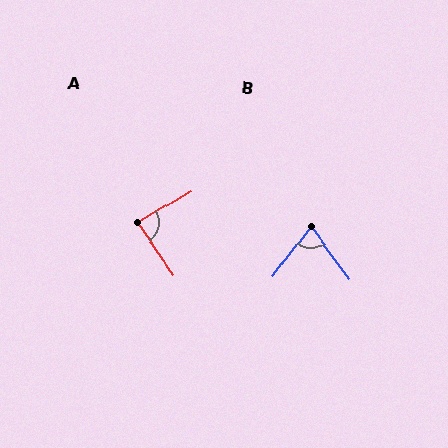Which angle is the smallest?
B, at approximately 74 degrees.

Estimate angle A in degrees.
Approximately 86 degrees.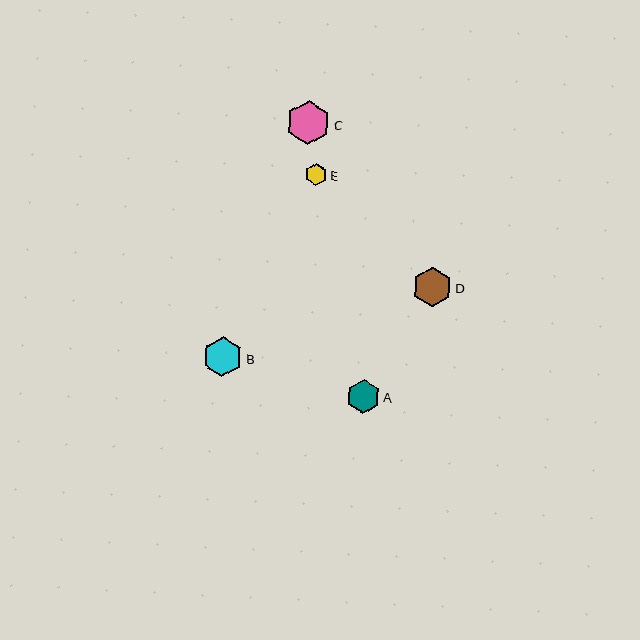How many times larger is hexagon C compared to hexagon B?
Hexagon C is approximately 1.1 times the size of hexagon B.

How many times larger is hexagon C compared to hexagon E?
Hexagon C is approximately 2.0 times the size of hexagon E.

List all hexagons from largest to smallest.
From largest to smallest: C, B, D, A, E.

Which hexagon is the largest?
Hexagon C is the largest with a size of approximately 45 pixels.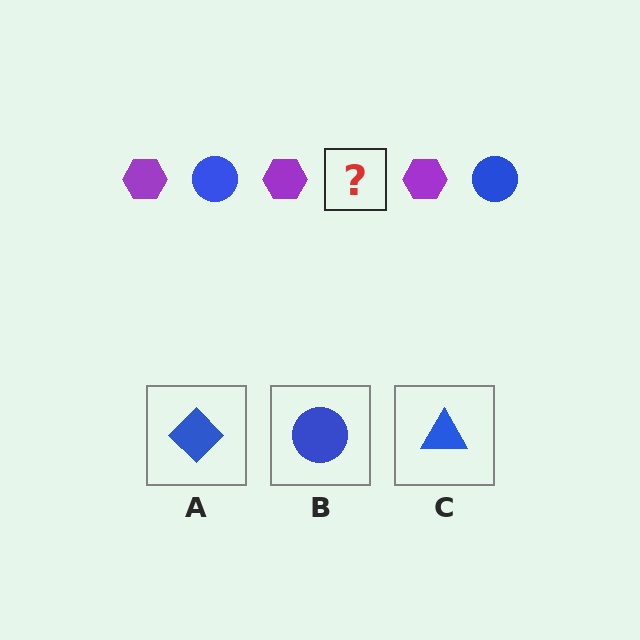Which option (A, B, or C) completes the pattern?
B.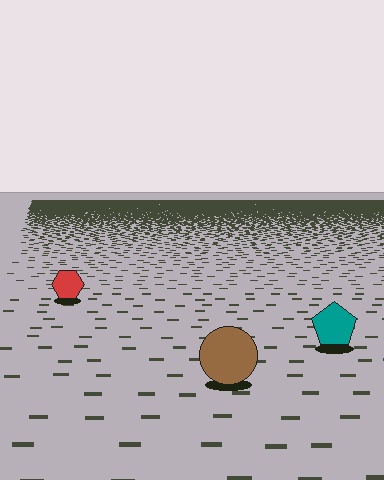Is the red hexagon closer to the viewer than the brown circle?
No. The brown circle is closer — you can tell from the texture gradient: the ground texture is coarser near it.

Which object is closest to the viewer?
The brown circle is closest. The texture marks near it are larger and more spread out.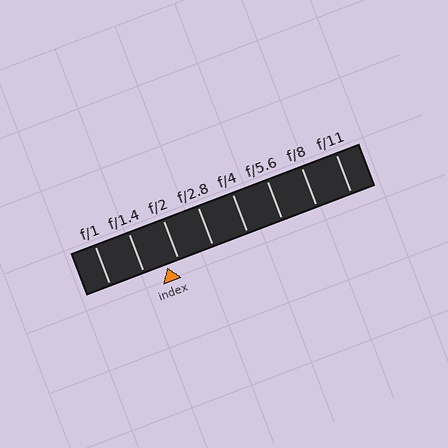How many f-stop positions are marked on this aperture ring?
There are 8 f-stop positions marked.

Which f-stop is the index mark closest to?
The index mark is closest to f/2.